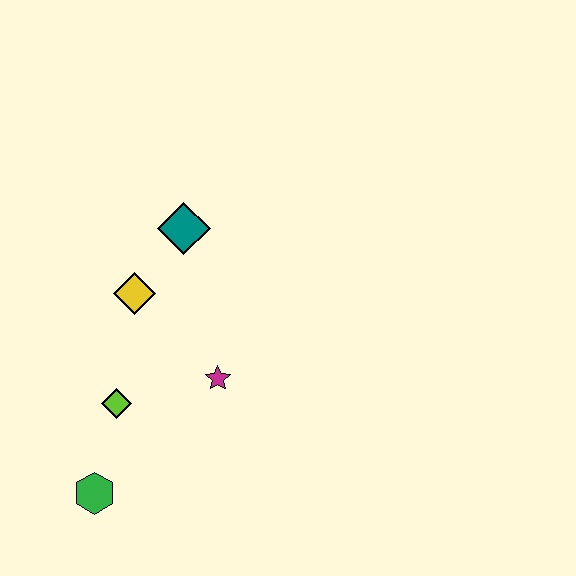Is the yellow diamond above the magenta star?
Yes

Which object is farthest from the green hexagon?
The teal diamond is farthest from the green hexagon.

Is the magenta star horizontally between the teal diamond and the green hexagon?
No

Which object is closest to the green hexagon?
The lime diamond is closest to the green hexagon.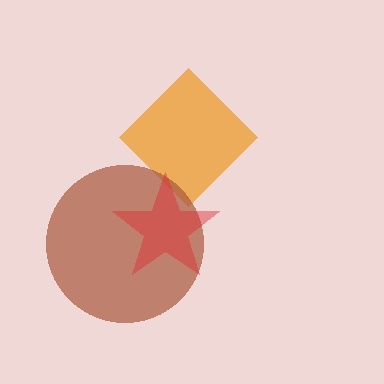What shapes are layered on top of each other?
The layered shapes are: an orange diamond, a brown circle, a red star.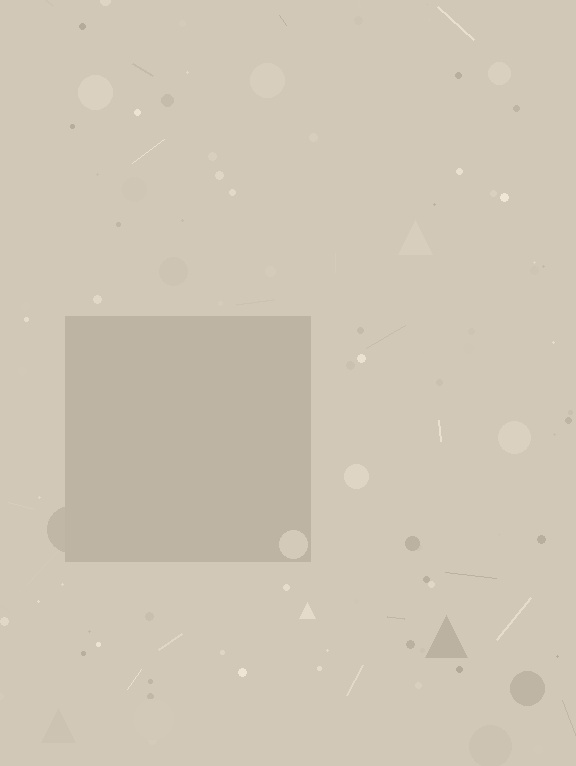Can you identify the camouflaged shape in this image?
The camouflaged shape is a square.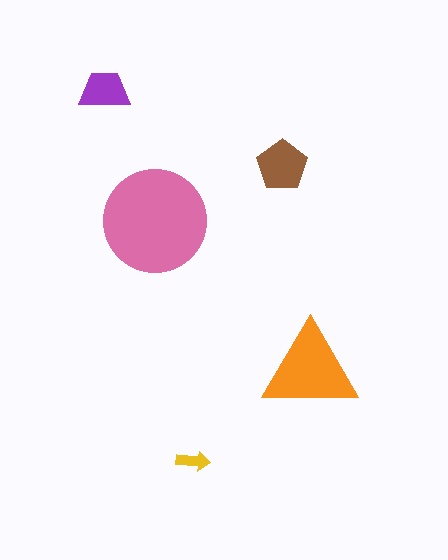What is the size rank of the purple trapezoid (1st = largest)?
4th.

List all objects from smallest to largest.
The yellow arrow, the purple trapezoid, the brown pentagon, the orange triangle, the pink circle.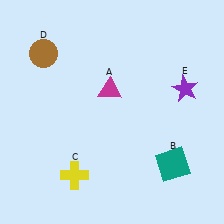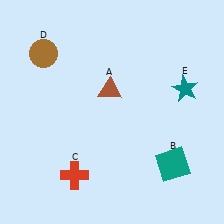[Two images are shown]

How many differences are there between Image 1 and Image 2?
There are 3 differences between the two images.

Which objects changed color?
A changed from magenta to brown. C changed from yellow to red. E changed from purple to teal.